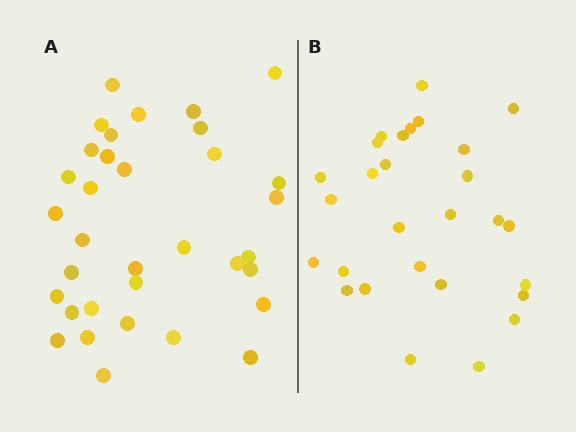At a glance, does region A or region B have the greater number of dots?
Region A (the left region) has more dots.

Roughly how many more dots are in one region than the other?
Region A has about 6 more dots than region B.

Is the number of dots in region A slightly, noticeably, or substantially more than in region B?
Region A has only slightly more — the two regions are fairly close. The ratio is roughly 1.2 to 1.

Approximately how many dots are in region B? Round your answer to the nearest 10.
About 30 dots. (The exact count is 28, which rounds to 30.)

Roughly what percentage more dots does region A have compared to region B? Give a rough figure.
About 20% more.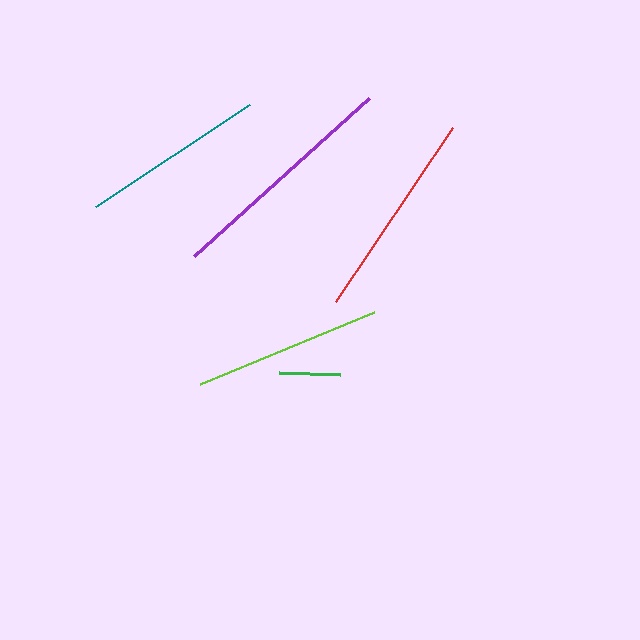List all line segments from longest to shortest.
From longest to shortest: purple, red, lime, teal, green.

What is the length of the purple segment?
The purple segment is approximately 236 pixels long.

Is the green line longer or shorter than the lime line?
The lime line is longer than the green line.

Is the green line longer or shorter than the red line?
The red line is longer than the green line.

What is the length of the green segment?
The green segment is approximately 61 pixels long.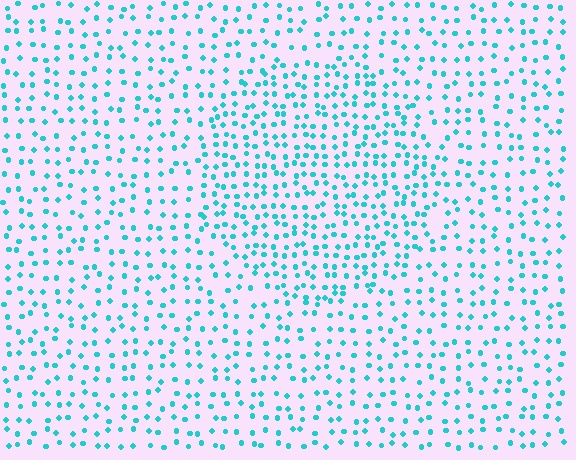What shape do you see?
I see a circle.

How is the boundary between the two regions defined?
The boundary is defined by a change in element density (approximately 1.7x ratio). All elements are the same color, size, and shape.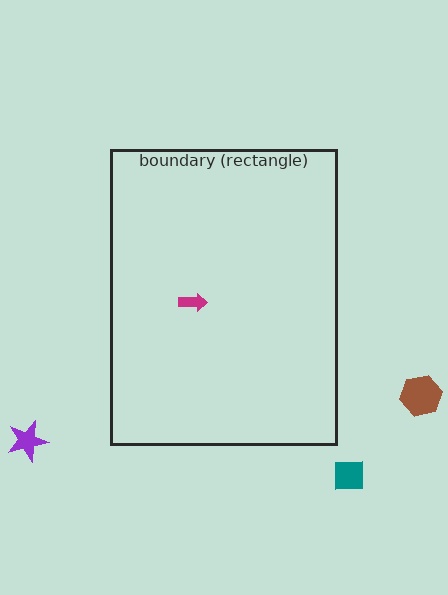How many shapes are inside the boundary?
1 inside, 3 outside.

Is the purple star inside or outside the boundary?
Outside.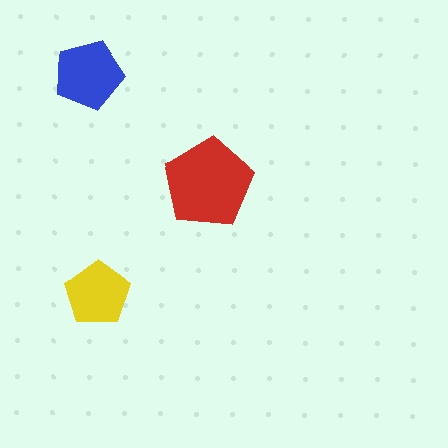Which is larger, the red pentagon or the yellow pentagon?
The red one.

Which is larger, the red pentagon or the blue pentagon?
The red one.